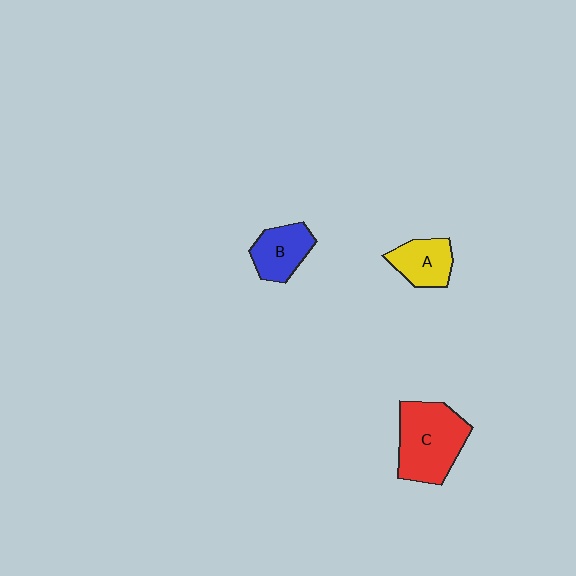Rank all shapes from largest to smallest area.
From largest to smallest: C (red), B (blue), A (yellow).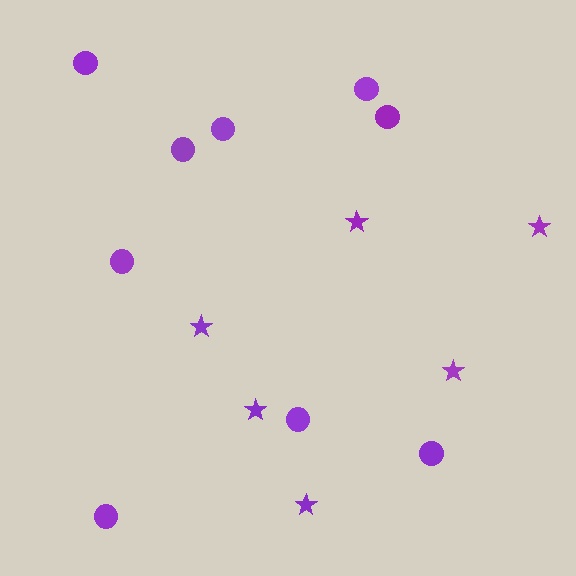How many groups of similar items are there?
There are 2 groups: one group of circles (9) and one group of stars (6).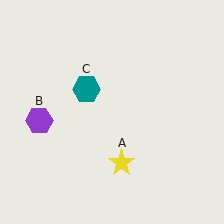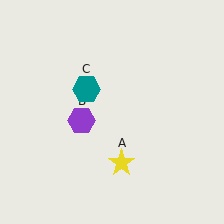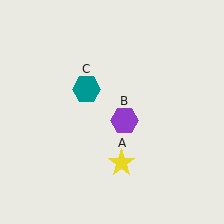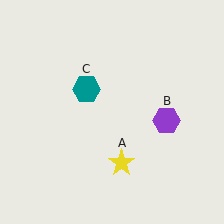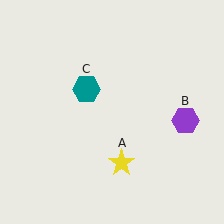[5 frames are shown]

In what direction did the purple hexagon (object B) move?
The purple hexagon (object B) moved right.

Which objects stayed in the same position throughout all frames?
Yellow star (object A) and teal hexagon (object C) remained stationary.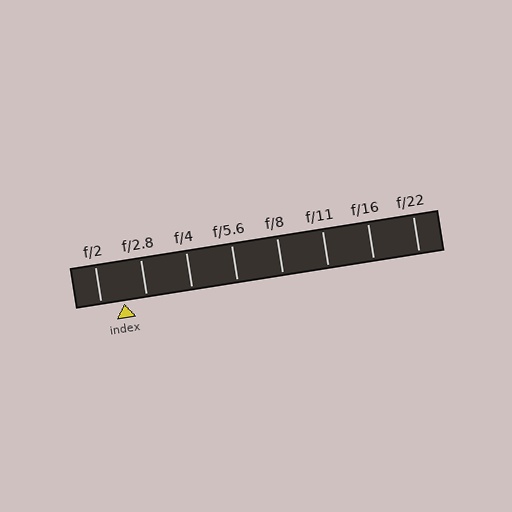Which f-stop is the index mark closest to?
The index mark is closest to f/2.8.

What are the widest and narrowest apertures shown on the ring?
The widest aperture shown is f/2 and the narrowest is f/22.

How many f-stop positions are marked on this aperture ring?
There are 8 f-stop positions marked.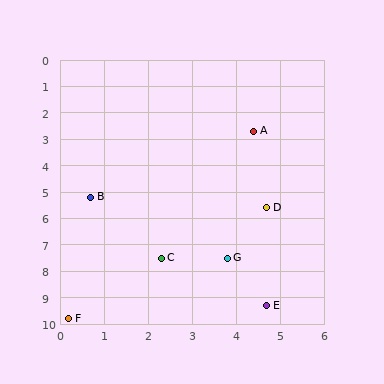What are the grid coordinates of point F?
Point F is at approximately (0.2, 9.8).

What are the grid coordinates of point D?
Point D is at approximately (4.7, 5.6).